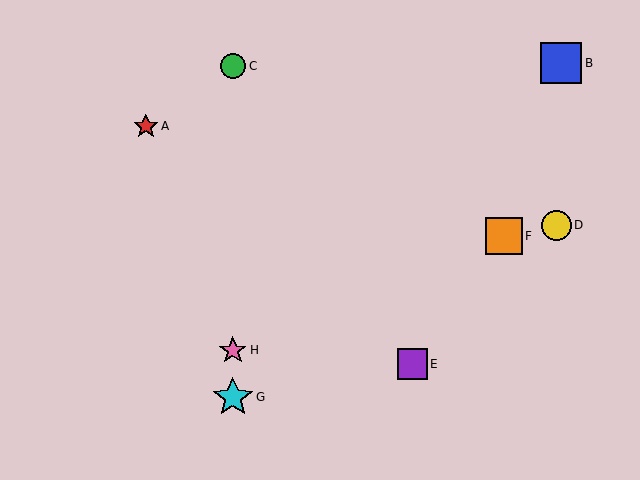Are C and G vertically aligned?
Yes, both are at x≈233.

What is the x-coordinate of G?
Object G is at x≈233.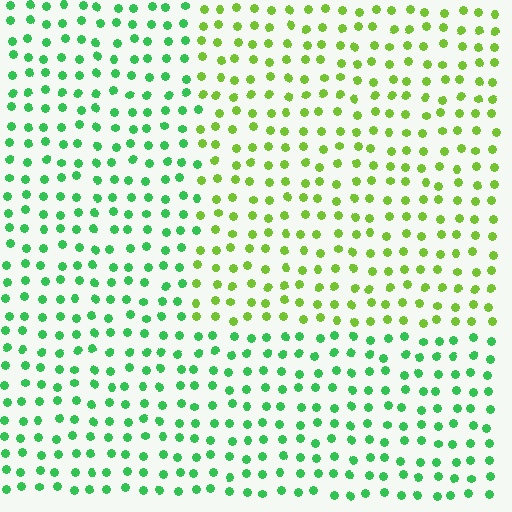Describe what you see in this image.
The image is filled with small green elements in a uniform arrangement. A rectangle-shaped region is visible where the elements are tinted to a slightly different hue, forming a subtle color boundary.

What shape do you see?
I see a rectangle.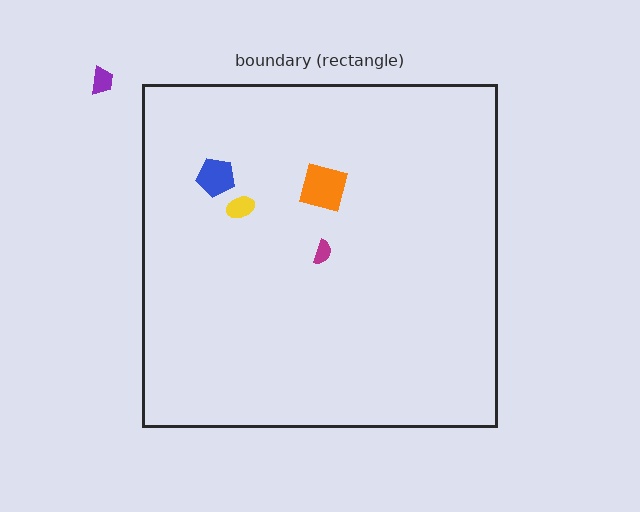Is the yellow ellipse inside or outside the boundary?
Inside.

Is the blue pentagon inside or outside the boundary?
Inside.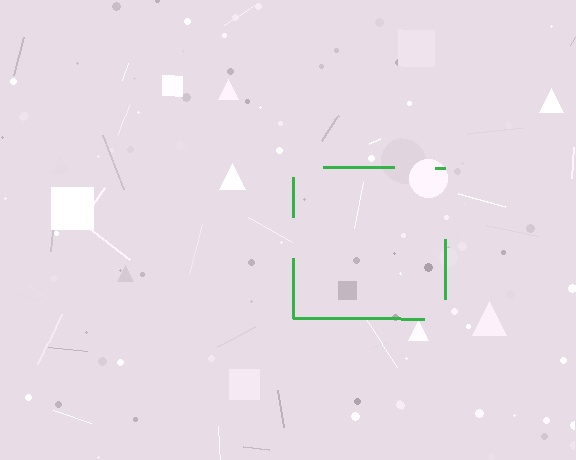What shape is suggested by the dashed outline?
The dashed outline suggests a square.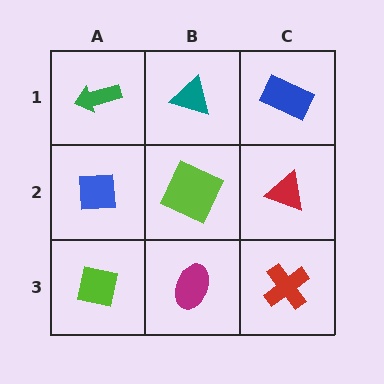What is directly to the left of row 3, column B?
A lime square.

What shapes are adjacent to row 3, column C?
A red triangle (row 2, column C), a magenta ellipse (row 3, column B).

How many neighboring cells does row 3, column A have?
2.